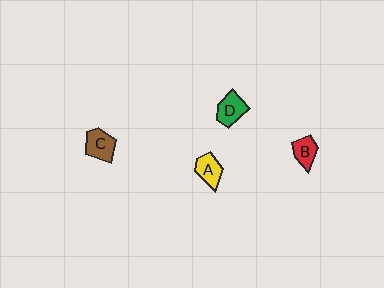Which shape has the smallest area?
Shape B (red).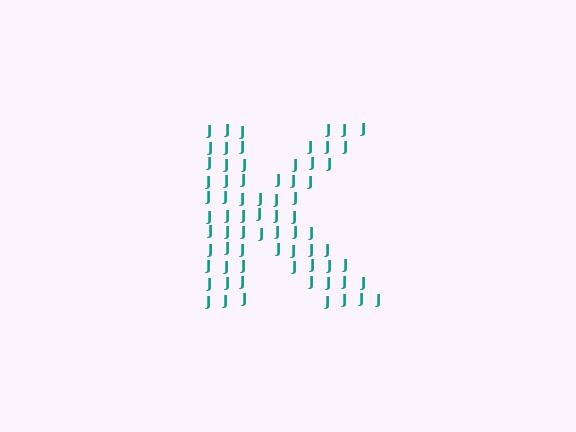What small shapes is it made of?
It is made of small letter J's.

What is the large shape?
The large shape is the letter K.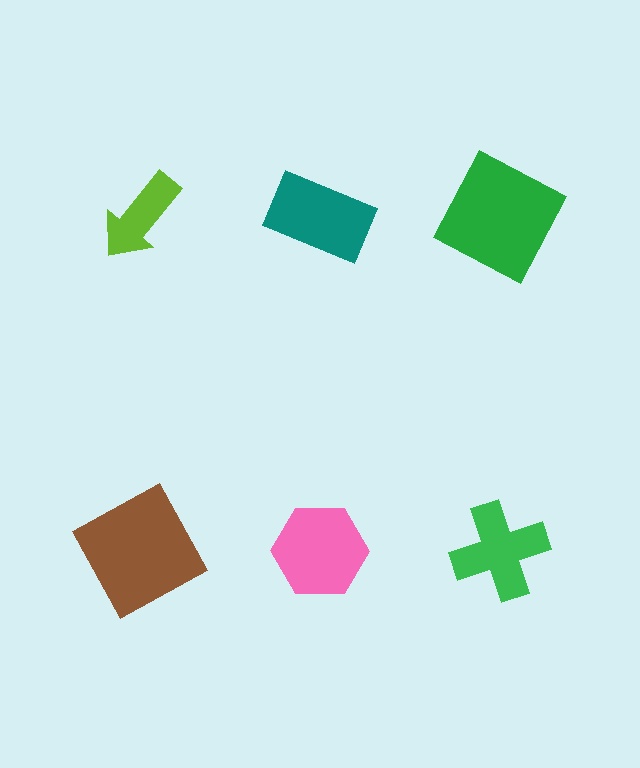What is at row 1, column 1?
A lime arrow.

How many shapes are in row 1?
3 shapes.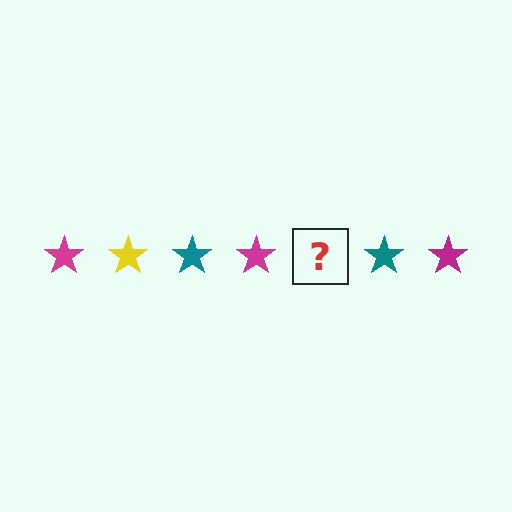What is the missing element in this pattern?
The missing element is a yellow star.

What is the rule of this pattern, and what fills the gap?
The rule is that the pattern cycles through magenta, yellow, teal stars. The gap should be filled with a yellow star.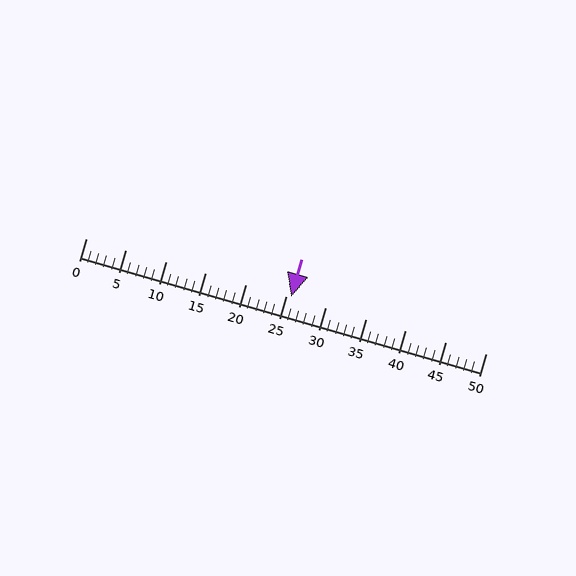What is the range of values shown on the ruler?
The ruler shows values from 0 to 50.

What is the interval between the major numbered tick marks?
The major tick marks are spaced 5 units apart.